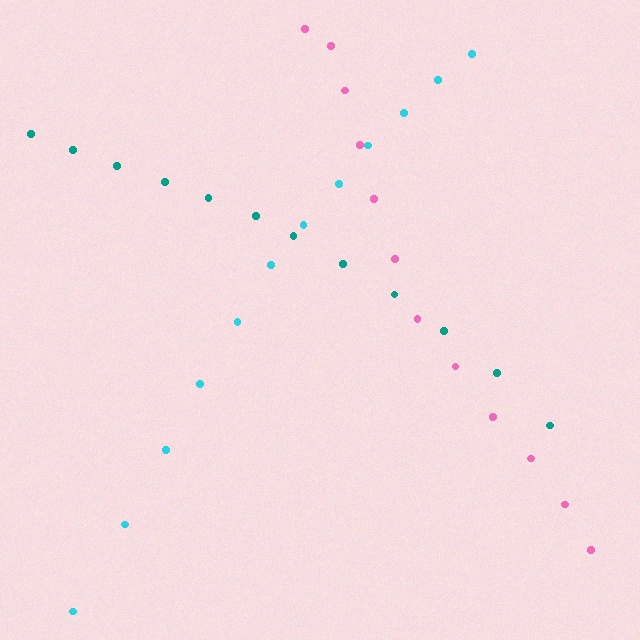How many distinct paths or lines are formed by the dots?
There are 3 distinct paths.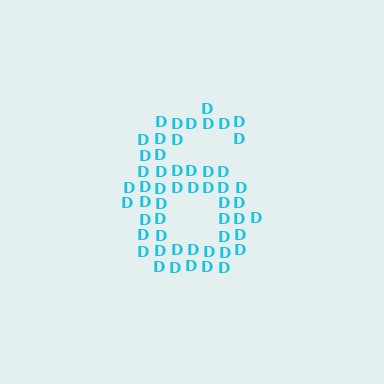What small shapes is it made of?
It is made of small letter D's.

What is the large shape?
The large shape is the digit 6.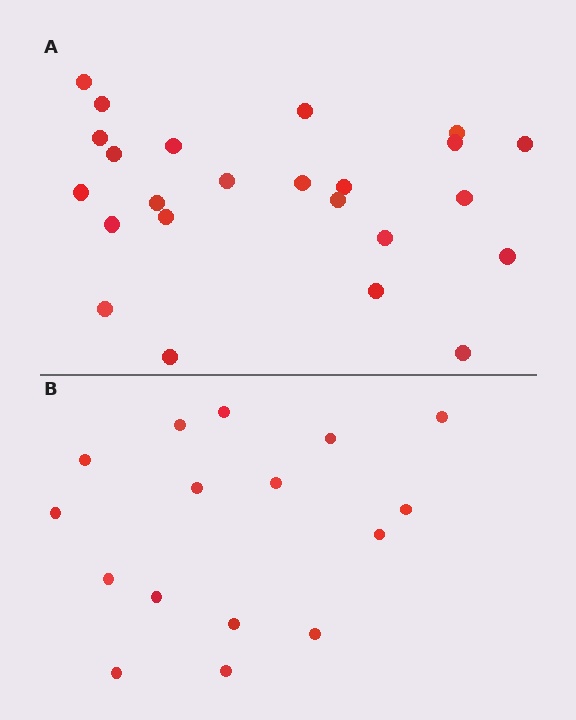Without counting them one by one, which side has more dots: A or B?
Region A (the top region) has more dots.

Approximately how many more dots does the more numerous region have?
Region A has roughly 8 or so more dots than region B.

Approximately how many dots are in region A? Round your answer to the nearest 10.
About 20 dots. (The exact count is 24, which rounds to 20.)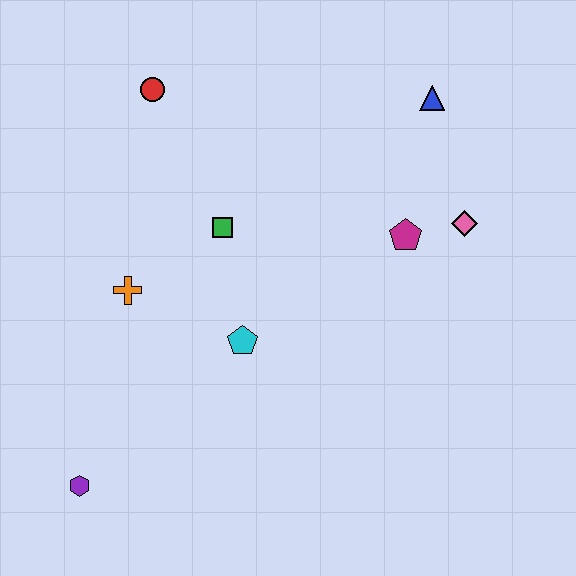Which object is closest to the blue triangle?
The pink diamond is closest to the blue triangle.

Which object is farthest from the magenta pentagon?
The purple hexagon is farthest from the magenta pentagon.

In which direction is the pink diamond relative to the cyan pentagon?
The pink diamond is to the right of the cyan pentagon.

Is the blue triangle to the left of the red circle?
No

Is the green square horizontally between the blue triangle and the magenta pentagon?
No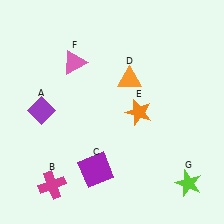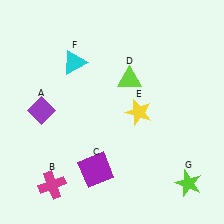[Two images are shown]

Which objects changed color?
D changed from orange to lime. E changed from orange to yellow. F changed from pink to cyan.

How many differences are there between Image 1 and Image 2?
There are 3 differences between the two images.